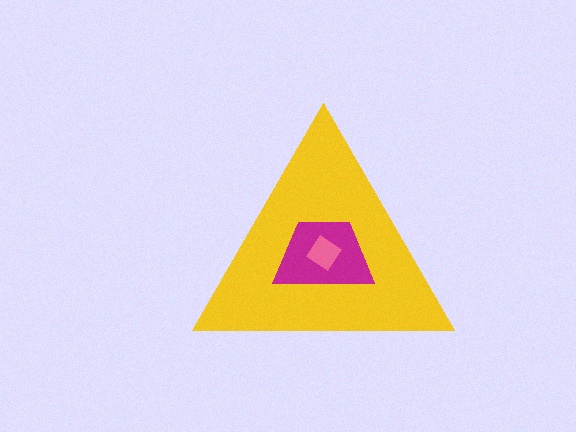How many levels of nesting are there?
3.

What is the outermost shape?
The yellow triangle.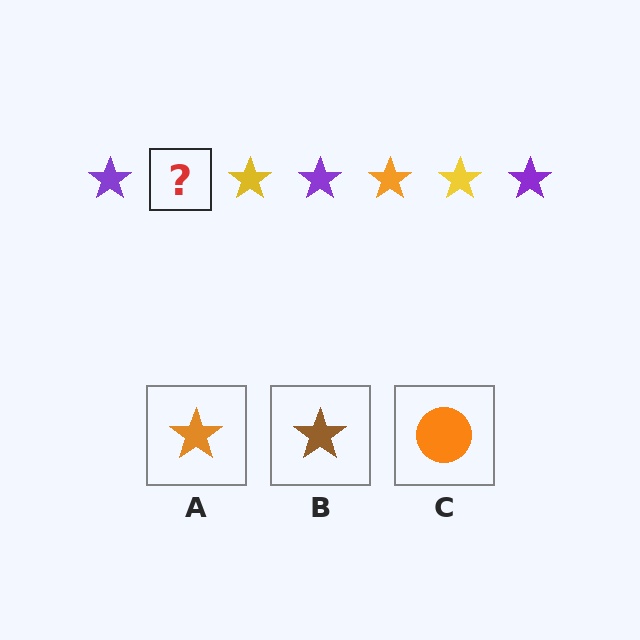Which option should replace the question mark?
Option A.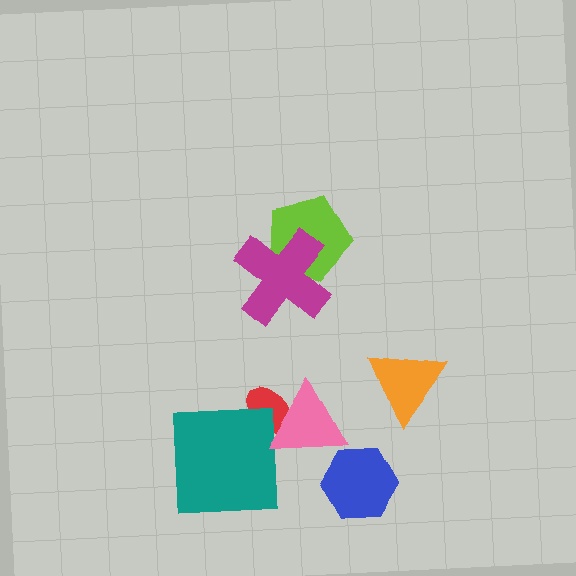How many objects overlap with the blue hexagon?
0 objects overlap with the blue hexagon.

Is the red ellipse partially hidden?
Yes, it is partially covered by another shape.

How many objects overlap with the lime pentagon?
1 object overlaps with the lime pentagon.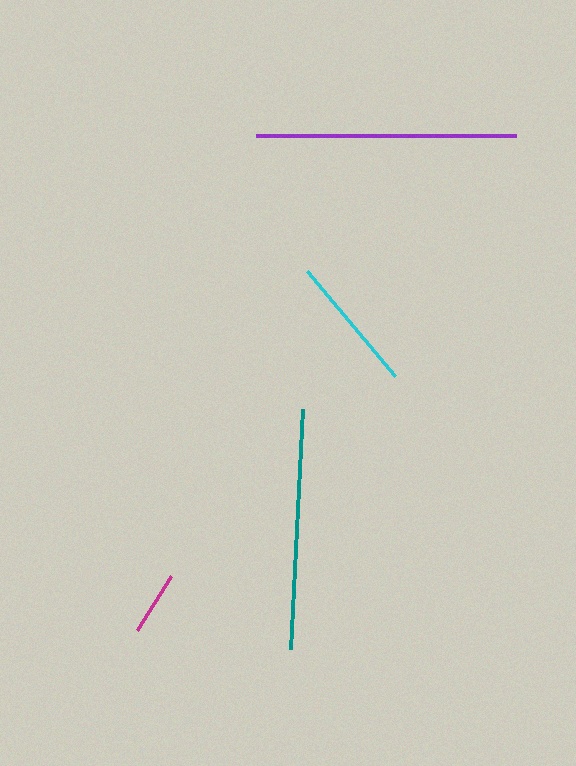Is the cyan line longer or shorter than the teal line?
The teal line is longer than the cyan line.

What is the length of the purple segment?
The purple segment is approximately 259 pixels long.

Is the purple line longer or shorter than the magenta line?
The purple line is longer than the magenta line.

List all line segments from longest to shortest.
From longest to shortest: purple, teal, cyan, magenta.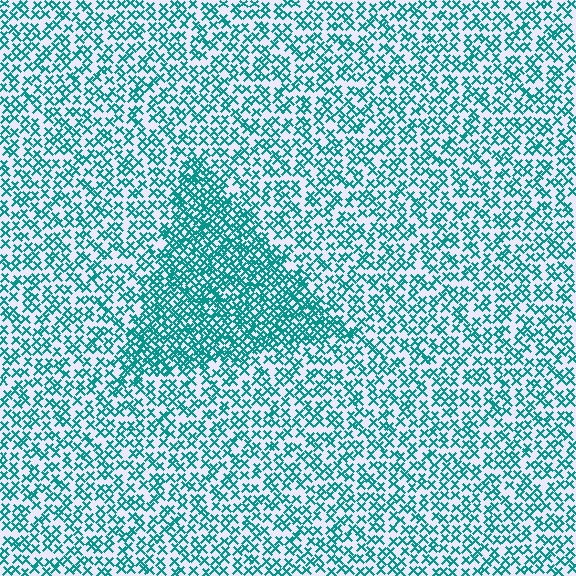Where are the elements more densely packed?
The elements are more densely packed inside the triangle boundary.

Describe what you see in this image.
The image contains small teal elements arranged at two different densities. A triangle-shaped region is visible where the elements are more densely packed than the surrounding area.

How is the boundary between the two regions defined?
The boundary is defined by a change in element density (approximately 1.9x ratio). All elements are the same color, size, and shape.